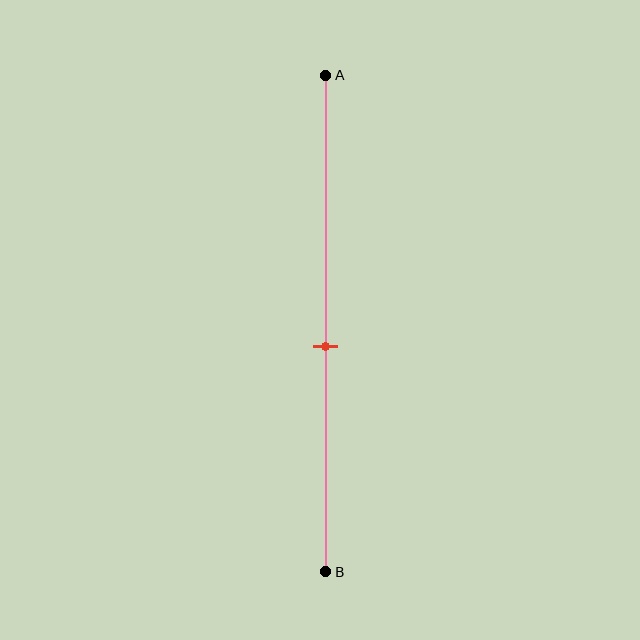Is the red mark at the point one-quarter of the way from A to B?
No, the mark is at about 55% from A, not at the 25% one-quarter point.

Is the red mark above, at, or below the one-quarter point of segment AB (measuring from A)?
The red mark is below the one-quarter point of segment AB.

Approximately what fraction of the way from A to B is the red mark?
The red mark is approximately 55% of the way from A to B.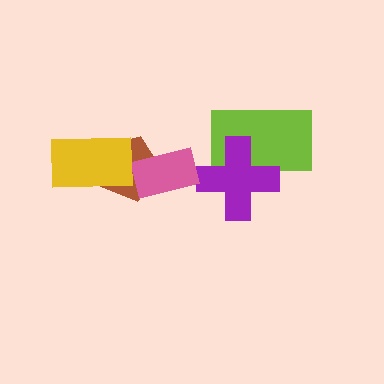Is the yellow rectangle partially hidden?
No, no other shape covers it.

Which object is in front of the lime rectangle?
The purple cross is in front of the lime rectangle.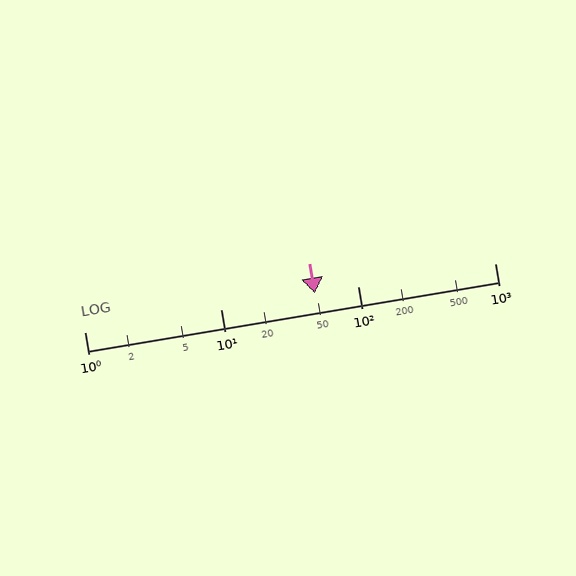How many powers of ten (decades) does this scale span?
The scale spans 3 decades, from 1 to 1000.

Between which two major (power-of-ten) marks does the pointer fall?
The pointer is between 10 and 100.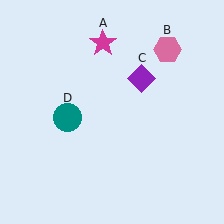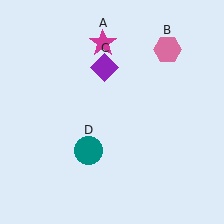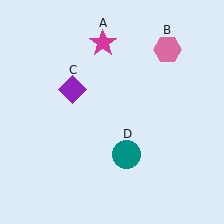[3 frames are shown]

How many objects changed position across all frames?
2 objects changed position: purple diamond (object C), teal circle (object D).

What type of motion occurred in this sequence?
The purple diamond (object C), teal circle (object D) rotated counterclockwise around the center of the scene.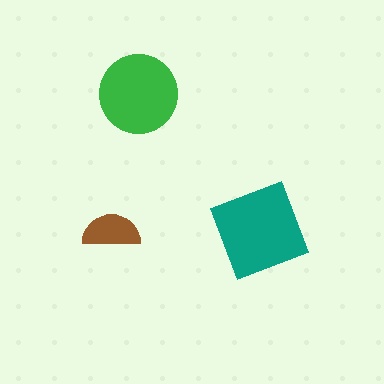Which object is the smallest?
The brown semicircle.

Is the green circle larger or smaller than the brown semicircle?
Larger.